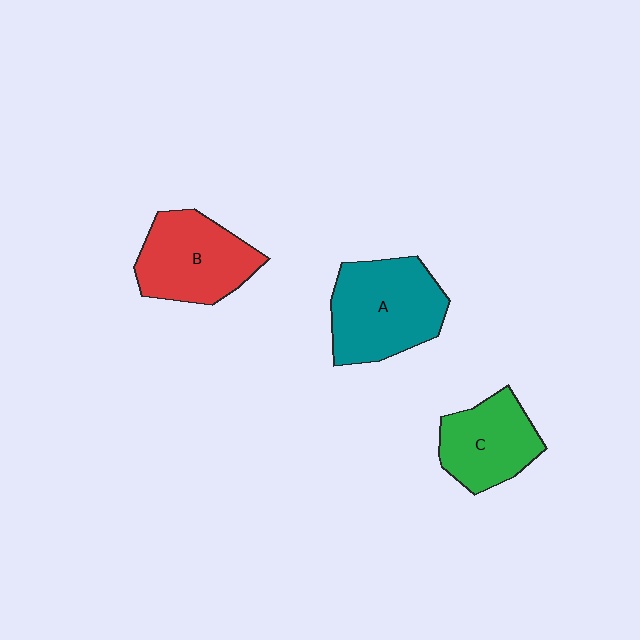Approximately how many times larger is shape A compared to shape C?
Approximately 1.4 times.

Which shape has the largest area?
Shape A (teal).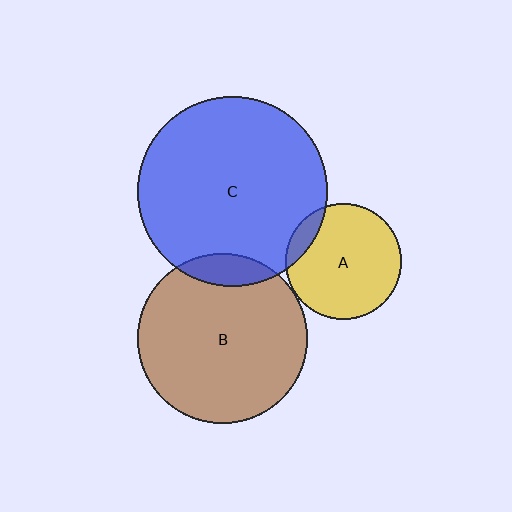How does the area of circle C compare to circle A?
Approximately 2.7 times.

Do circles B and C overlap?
Yes.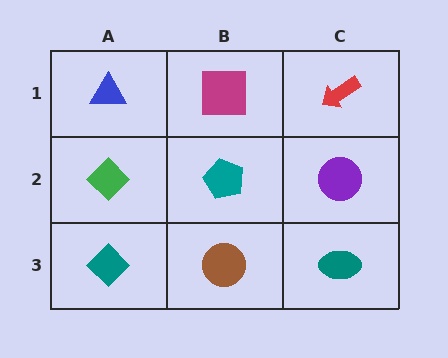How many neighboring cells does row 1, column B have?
3.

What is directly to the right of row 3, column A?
A brown circle.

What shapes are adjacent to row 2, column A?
A blue triangle (row 1, column A), a teal diamond (row 3, column A), a teal pentagon (row 2, column B).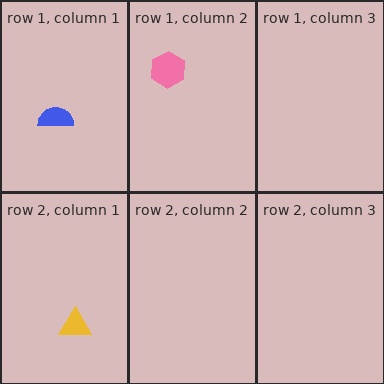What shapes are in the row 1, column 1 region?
The blue semicircle.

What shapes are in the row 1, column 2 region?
The pink hexagon.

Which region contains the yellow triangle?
The row 2, column 1 region.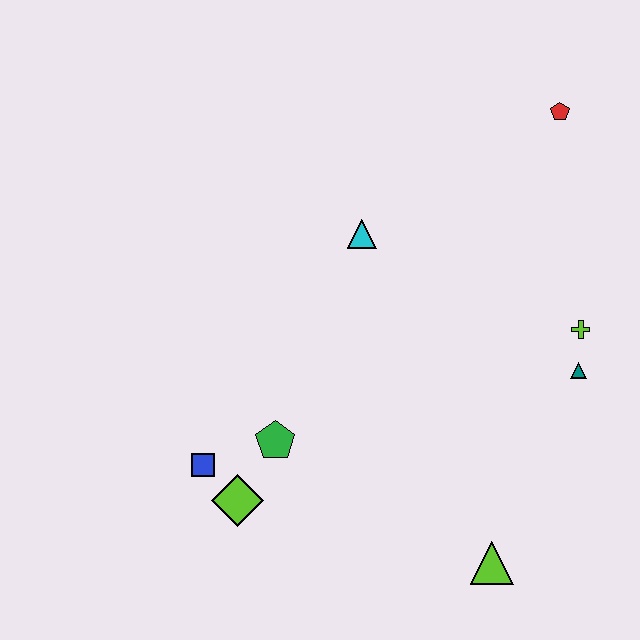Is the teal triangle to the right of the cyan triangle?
Yes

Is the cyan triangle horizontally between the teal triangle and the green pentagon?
Yes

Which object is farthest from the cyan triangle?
The lime triangle is farthest from the cyan triangle.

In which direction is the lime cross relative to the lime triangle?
The lime cross is above the lime triangle.